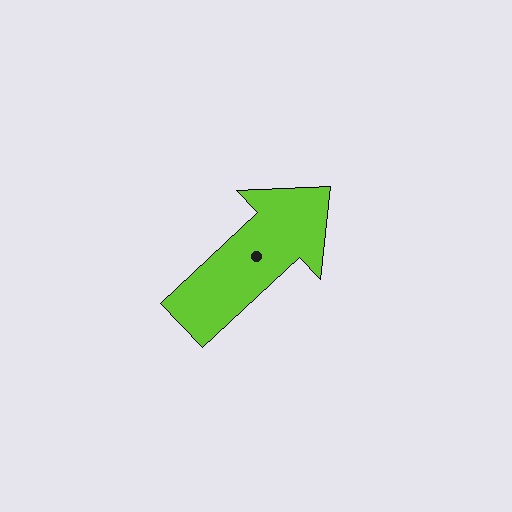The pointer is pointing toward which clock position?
Roughly 2 o'clock.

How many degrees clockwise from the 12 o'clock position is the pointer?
Approximately 47 degrees.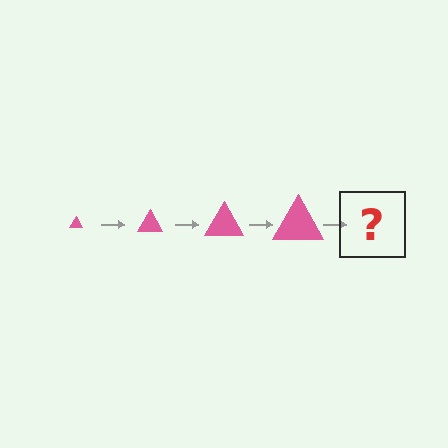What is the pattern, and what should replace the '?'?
The pattern is that the triangle gets progressively larger each step. The '?' should be a pink triangle, larger than the previous one.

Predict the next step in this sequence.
The next step is a pink triangle, larger than the previous one.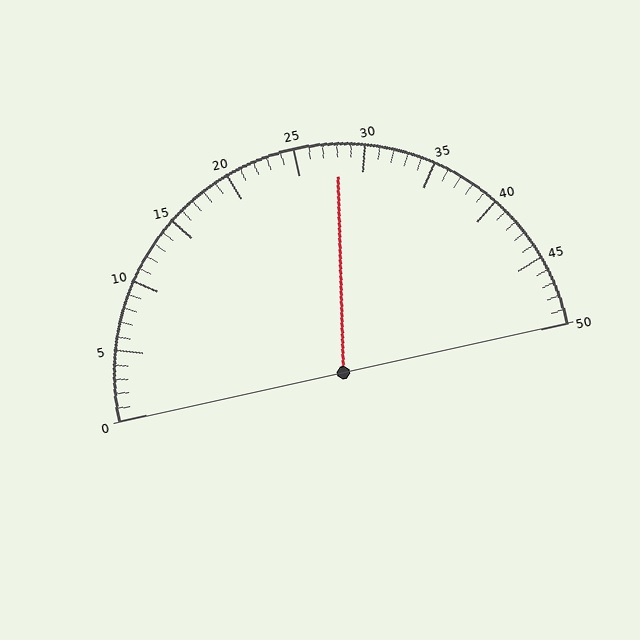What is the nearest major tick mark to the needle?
The nearest major tick mark is 30.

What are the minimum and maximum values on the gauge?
The gauge ranges from 0 to 50.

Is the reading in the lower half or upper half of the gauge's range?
The reading is in the upper half of the range (0 to 50).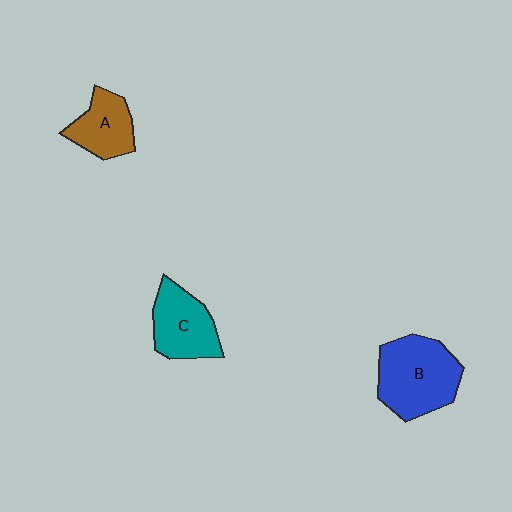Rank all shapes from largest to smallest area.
From largest to smallest: B (blue), C (teal), A (brown).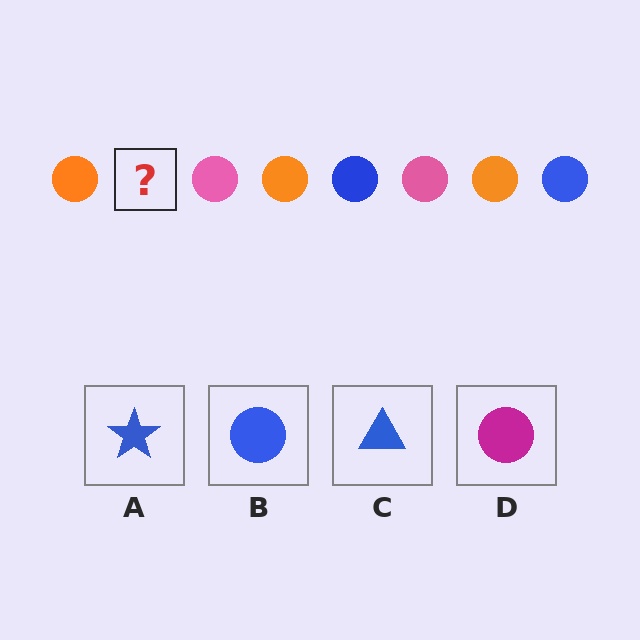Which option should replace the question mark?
Option B.